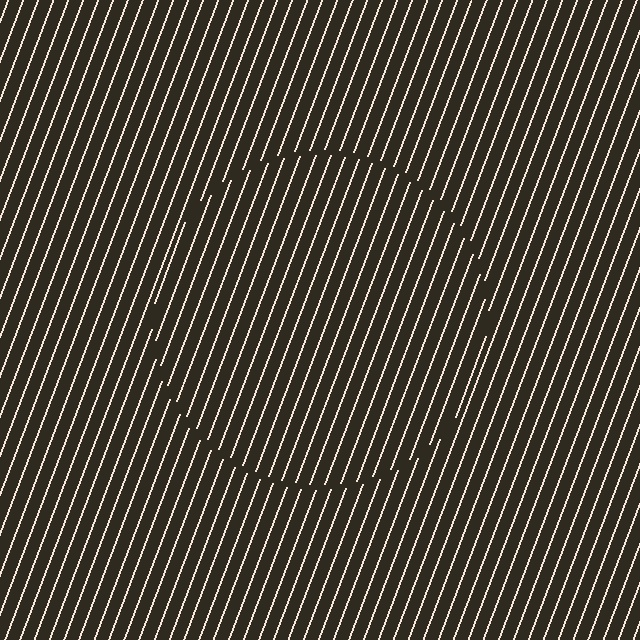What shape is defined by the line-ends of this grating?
An illusory circle. The interior of the shape contains the same grating, shifted by half a period — the contour is defined by the phase discontinuity where line-ends from the inner and outer gratings abut.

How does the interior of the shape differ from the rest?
The interior of the shape contains the same grating, shifted by half a period — the contour is defined by the phase discontinuity where line-ends from the inner and outer gratings abut.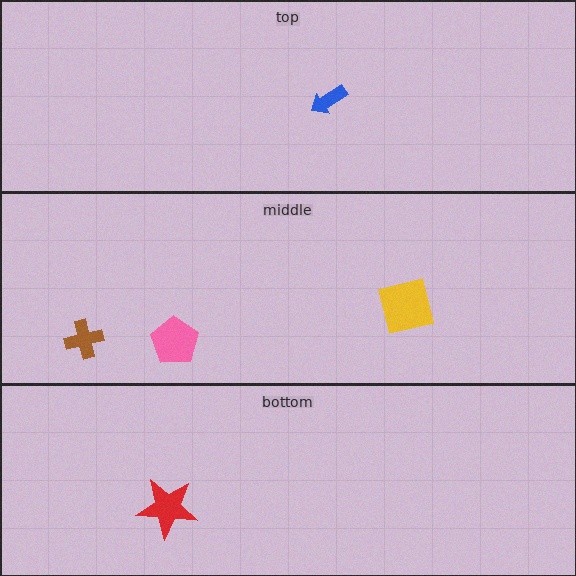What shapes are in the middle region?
The yellow square, the pink pentagon, the brown cross.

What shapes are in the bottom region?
The red star.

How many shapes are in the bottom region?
1.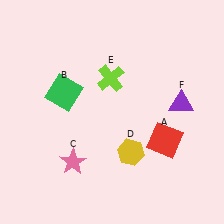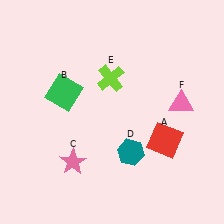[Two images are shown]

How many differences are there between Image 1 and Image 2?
There are 2 differences between the two images.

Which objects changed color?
D changed from yellow to teal. F changed from purple to pink.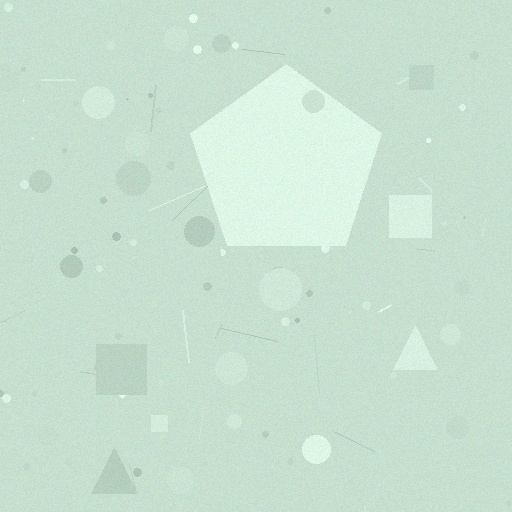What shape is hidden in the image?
A pentagon is hidden in the image.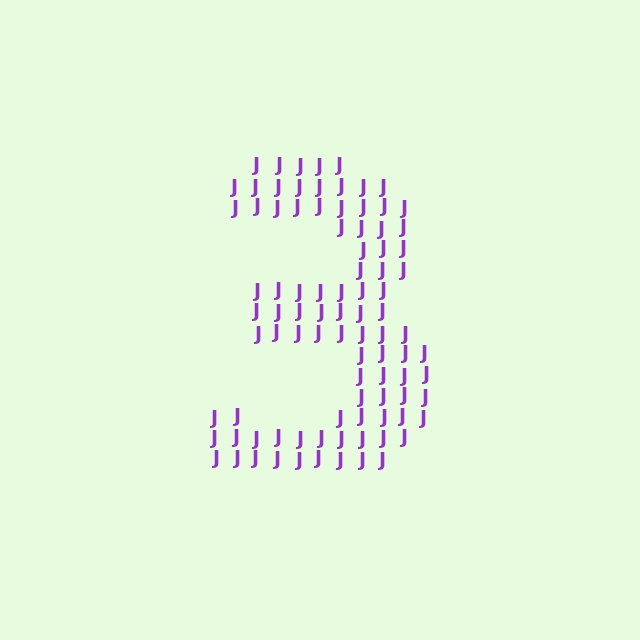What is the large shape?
The large shape is the digit 3.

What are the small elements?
The small elements are letter J's.